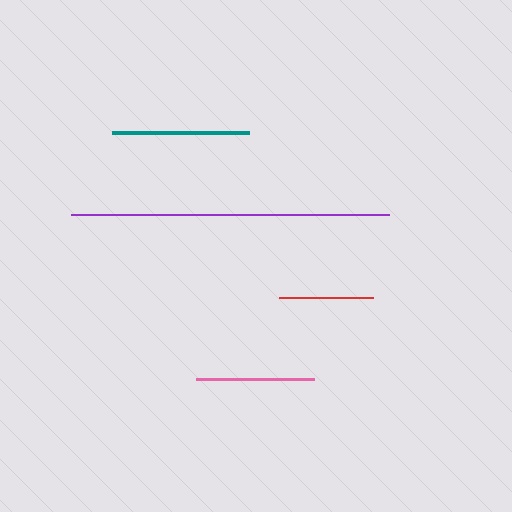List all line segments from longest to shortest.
From longest to shortest: purple, teal, pink, red.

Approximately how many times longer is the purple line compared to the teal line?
The purple line is approximately 2.3 times the length of the teal line.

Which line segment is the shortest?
The red line is the shortest at approximately 94 pixels.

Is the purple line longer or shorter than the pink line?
The purple line is longer than the pink line.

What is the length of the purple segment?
The purple segment is approximately 317 pixels long.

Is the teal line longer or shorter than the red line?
The teal line is longer than the red line.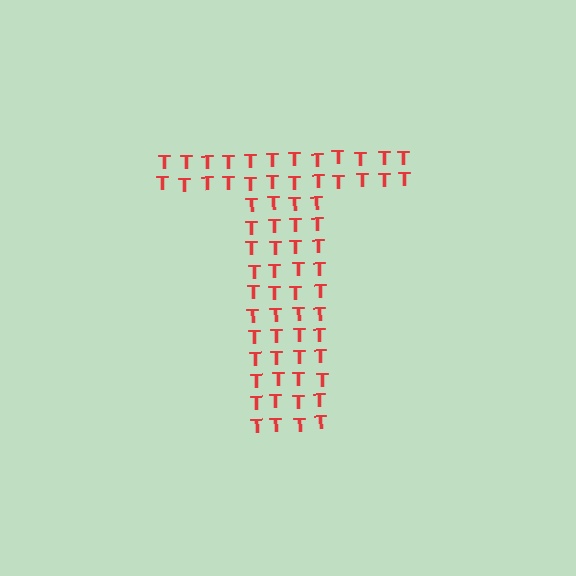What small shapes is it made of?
It is made of small letter T's.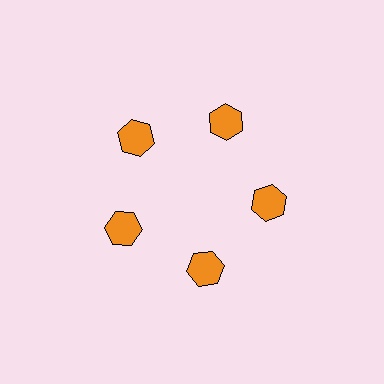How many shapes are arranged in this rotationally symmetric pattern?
There are 5 shapes, arranged in 5 groups of 1.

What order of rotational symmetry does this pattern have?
This pattern has 5-fold rotational symmetry.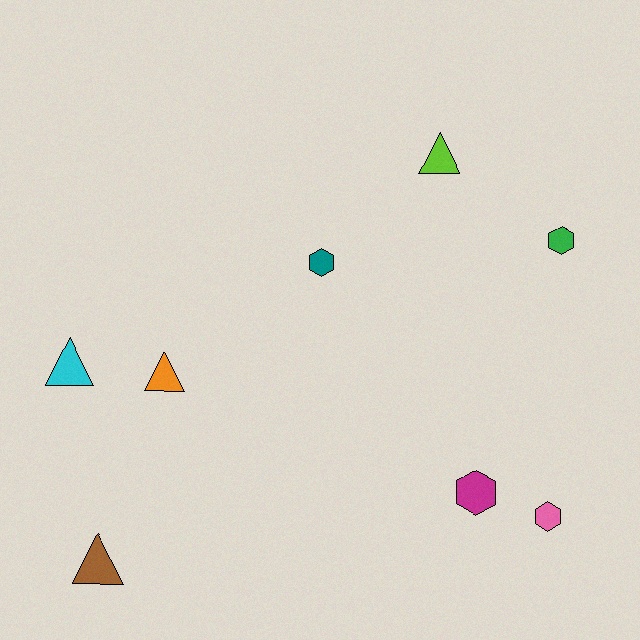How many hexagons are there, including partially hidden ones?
There are 4 hexagons.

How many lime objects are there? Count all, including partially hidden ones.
There is 1 lime object.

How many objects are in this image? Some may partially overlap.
There are 8 objects.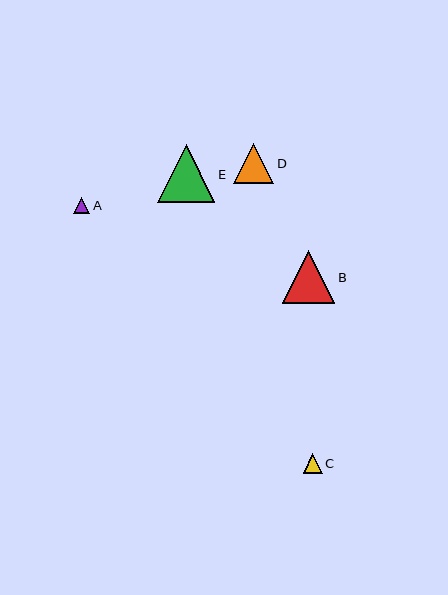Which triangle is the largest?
Triangle E is the largest with a size of approximately 57 pixels.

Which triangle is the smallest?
Triangle A is the smallest with a size of approximately 16 pixels.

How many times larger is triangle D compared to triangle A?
Triangle D is approximately 2.4 times the size of triangle A.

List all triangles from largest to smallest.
From largest to smallest: E, B, D, C, A.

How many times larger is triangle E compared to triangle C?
Triangle E is approximately 3.0 times the size of triangle C.